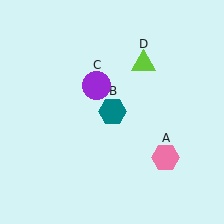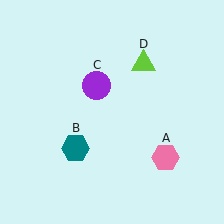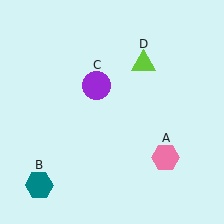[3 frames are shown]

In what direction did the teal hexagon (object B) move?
The teal hexagon (object B) moved down and to the left.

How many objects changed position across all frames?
1 object changed position: teal hexagon (object B).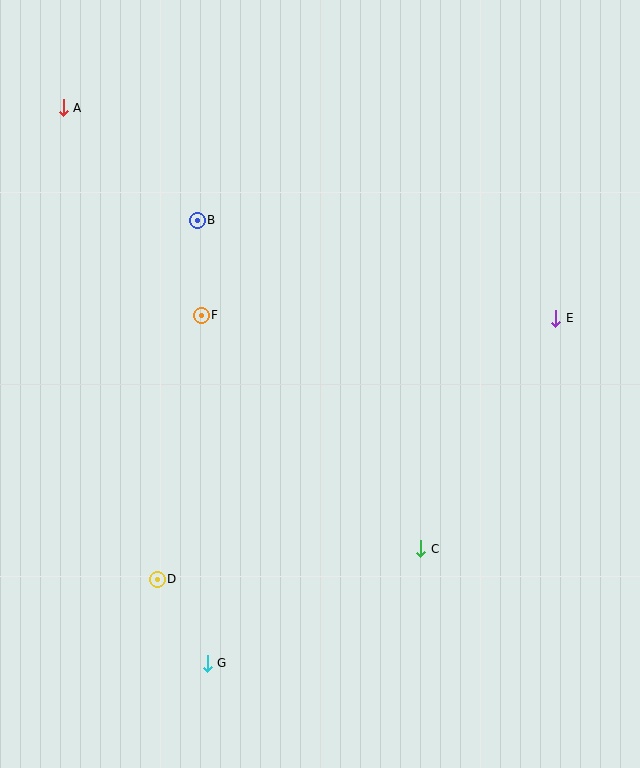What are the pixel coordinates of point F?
Point F is at (201, 315).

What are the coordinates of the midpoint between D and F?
The midpoint between D and F is at (179, 447).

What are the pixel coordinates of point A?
Point A is at (63, 108).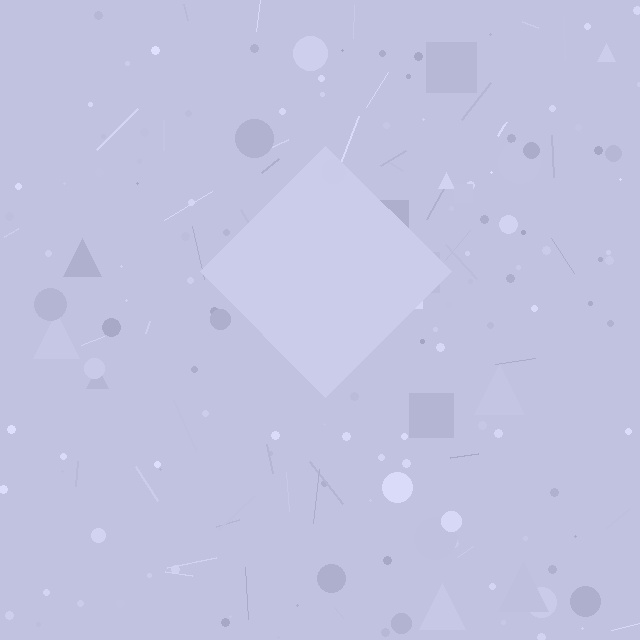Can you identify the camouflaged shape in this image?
The camouflaged shape is a diamond.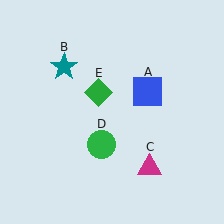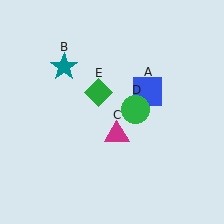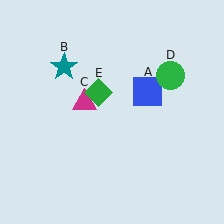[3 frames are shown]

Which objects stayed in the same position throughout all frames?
Blue square (object A) and teal star (object B) and green diamond (object E) remained stationary.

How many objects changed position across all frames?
2 objects changed position: magenta triangle (object C), green circle (object D).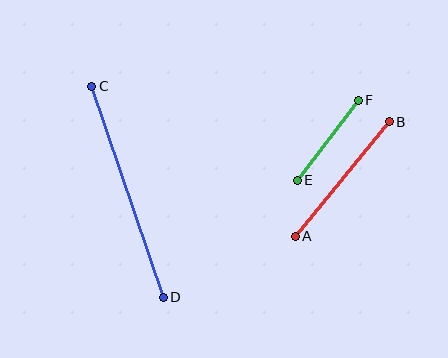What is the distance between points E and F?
The distance is approximately 101 pixels.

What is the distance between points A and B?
The distance is approximately 148 pixels.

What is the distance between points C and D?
The distance is approximately 223 pixels.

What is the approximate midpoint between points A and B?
The midpoint is at approximately (342, 179) pixels.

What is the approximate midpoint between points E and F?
The midpoint is at approximately (328, 140) pixels.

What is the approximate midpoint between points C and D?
The midpoint is at approximately (127, 192) pixels.